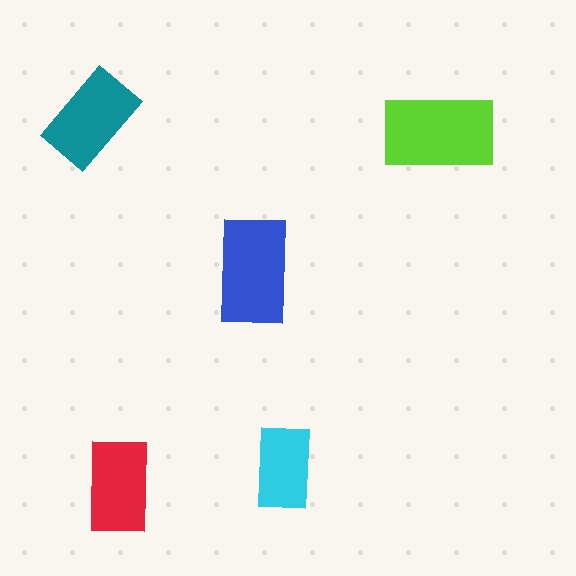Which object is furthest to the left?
The teal rectangle is leftmost.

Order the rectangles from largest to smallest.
the lime one, the blue one, the teal one, the red one, the cyan one.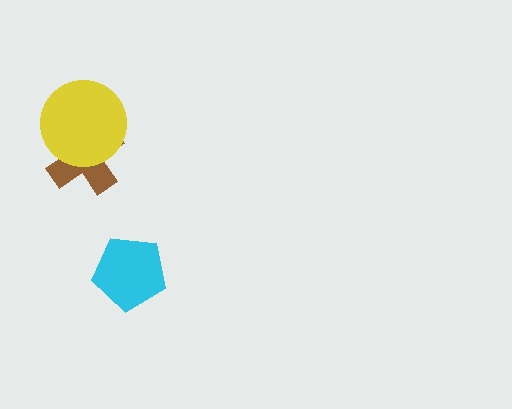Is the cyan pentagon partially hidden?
No, no other shape covers it.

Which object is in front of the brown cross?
The yellow circle is in front of the brown cross.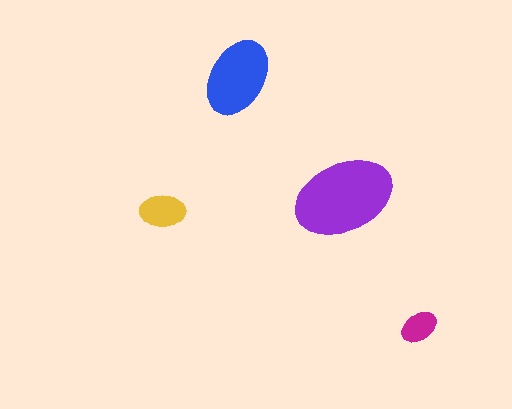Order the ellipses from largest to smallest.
the purple one, the blue one, the yellow one, the magenta one.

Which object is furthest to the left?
The yellow ellipse is leftmost.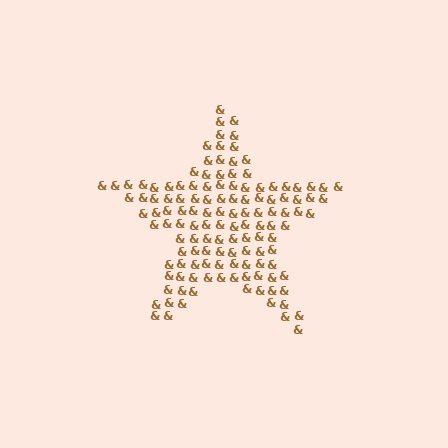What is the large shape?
The large shape is a star.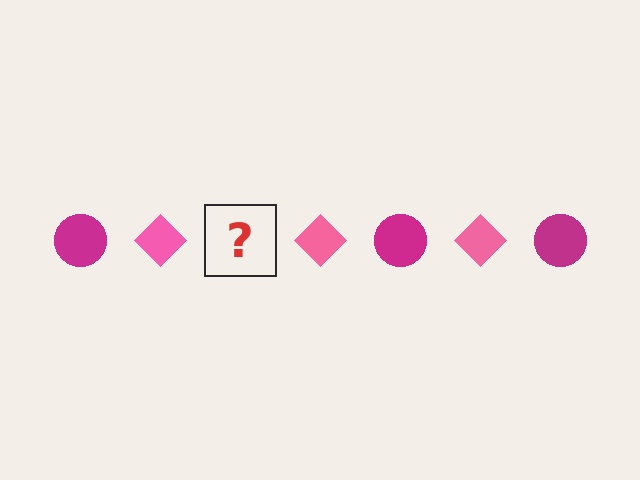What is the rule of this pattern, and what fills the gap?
The rule is that the pattern alternates between magenta circle and pink diamond. The gap should be filled with a magenta circle.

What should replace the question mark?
The question mark should be replaced with a magenta circle.